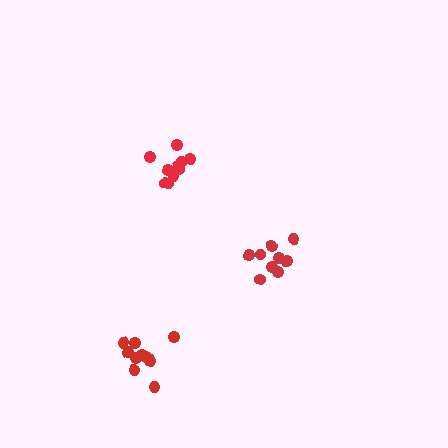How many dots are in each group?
Group 1: 9 dots, Group 2: 10 dots, Group 3: 11 dots (30 total).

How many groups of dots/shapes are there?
There are 3 groups.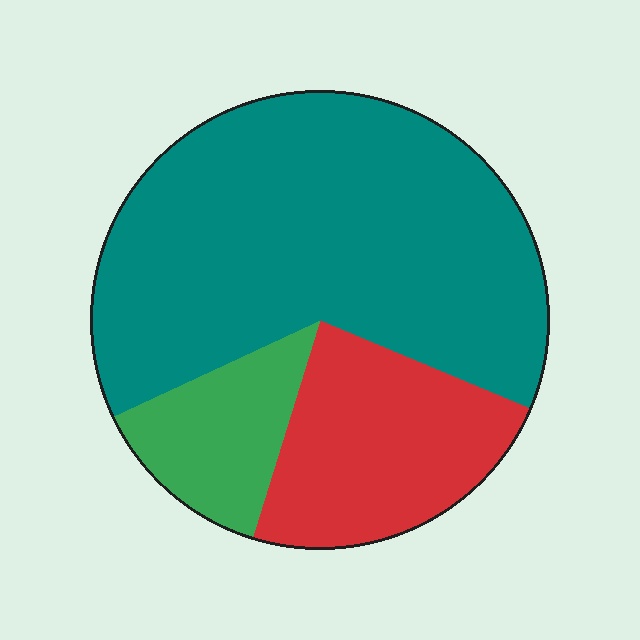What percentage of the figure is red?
Red covers 23% of the figure.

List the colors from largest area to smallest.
From largest to smallest: teal, red, green.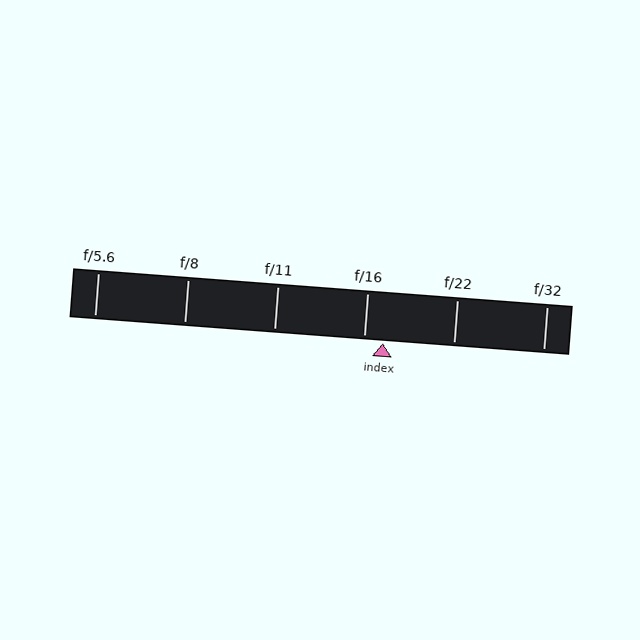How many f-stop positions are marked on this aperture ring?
There are 6 f-stop positions marked.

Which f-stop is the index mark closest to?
The index mark is closest to f/16.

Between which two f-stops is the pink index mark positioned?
The index mark is between f/16 and f/22.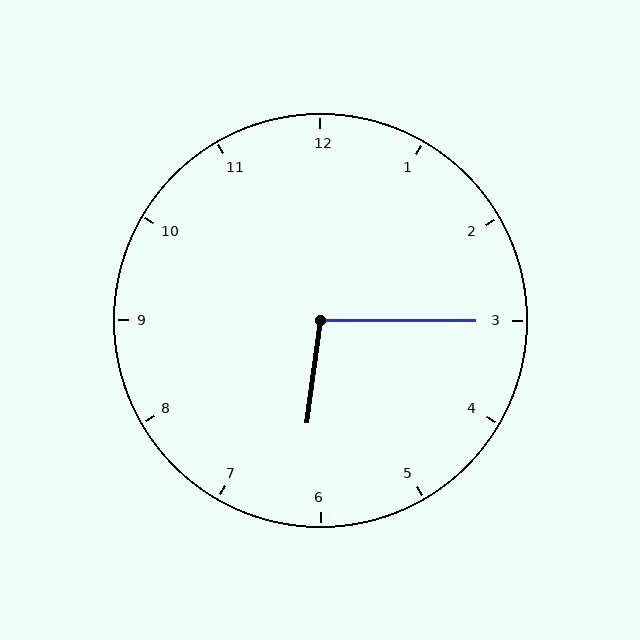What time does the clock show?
6:15.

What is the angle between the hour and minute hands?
Approximately 98 degrees.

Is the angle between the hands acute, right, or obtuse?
It is obtuse.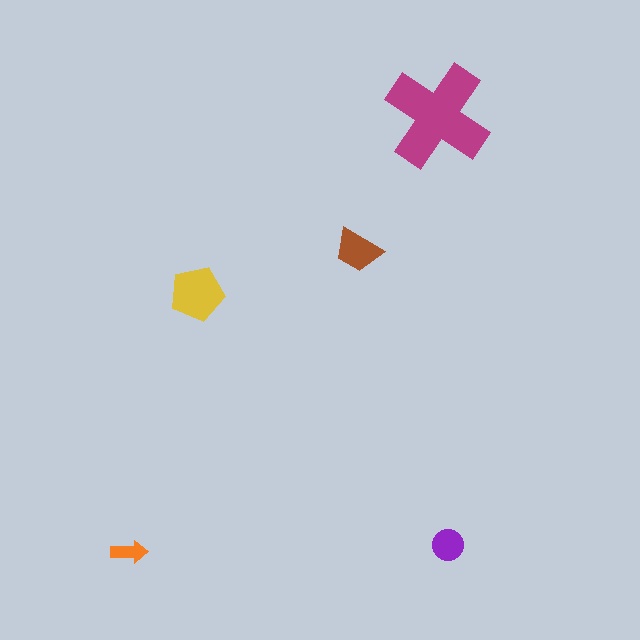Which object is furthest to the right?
The purple circle is rightmost.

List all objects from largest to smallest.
The magenta cross, the yellow pentagon, the brown trapezoid, the purple circle, the orange arrow.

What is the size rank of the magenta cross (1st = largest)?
1st.